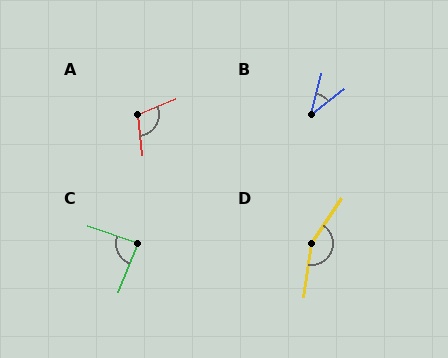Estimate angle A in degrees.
Approximately 107 degrees.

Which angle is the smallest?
B, at approximately 38 degrees.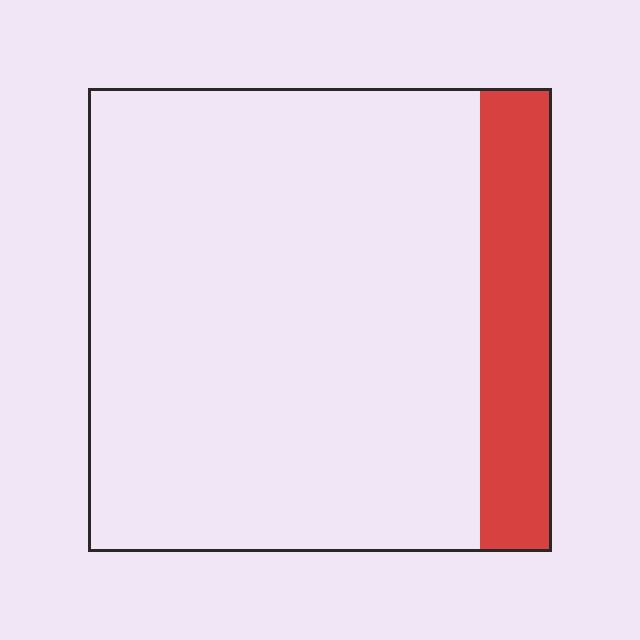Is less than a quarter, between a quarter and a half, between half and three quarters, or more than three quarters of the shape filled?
Less than a quarter.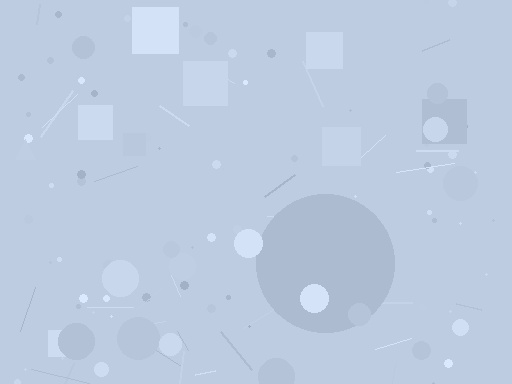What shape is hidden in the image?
A circle is hidden in the image.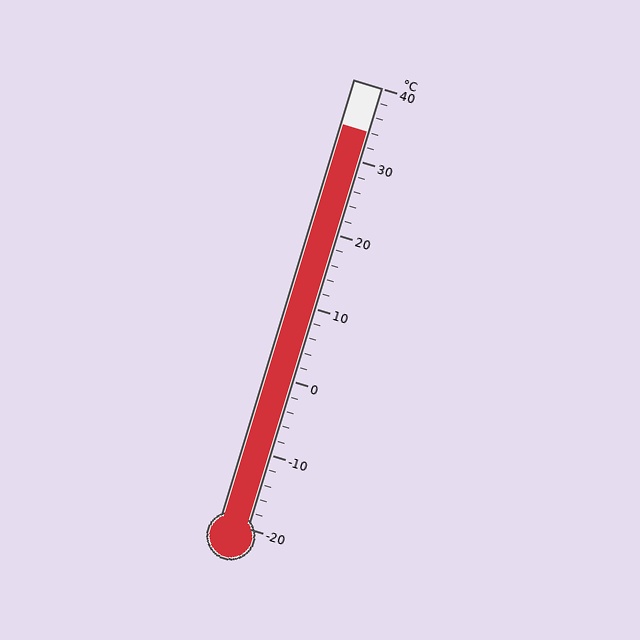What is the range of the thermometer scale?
The thermometer scale ranges from -20°C to 40°C.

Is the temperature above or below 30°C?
The temperature is above 30°C.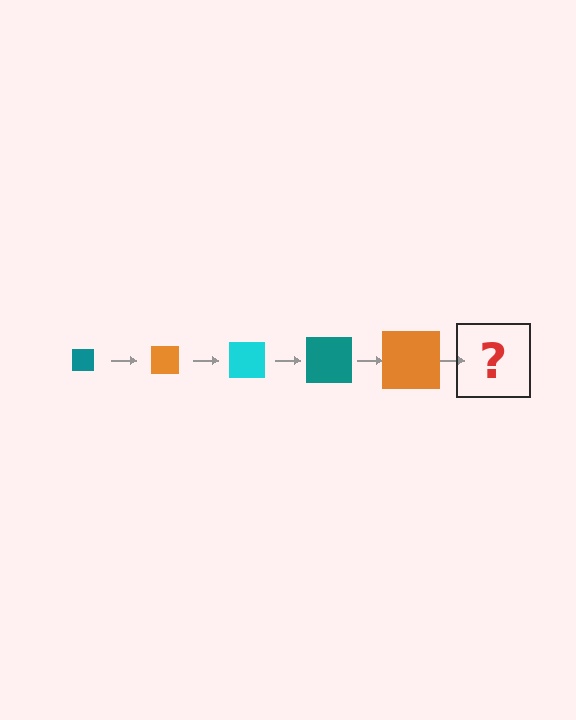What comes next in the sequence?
The next element should be a cyan square, larger than the previous one.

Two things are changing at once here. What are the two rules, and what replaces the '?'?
The two rules are that the square grows larger each step and the color cycles through teal, orange, and cyan. The '?' should be a cyan square, larger than the previous one.